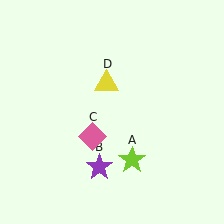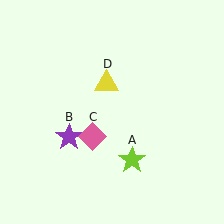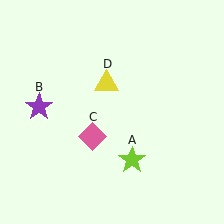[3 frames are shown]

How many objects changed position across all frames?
1 object changed position: purple star (object B).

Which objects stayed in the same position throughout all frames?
Lime star (object A) and pink diamond (object C) and yellow triangle (object D) remained stationary.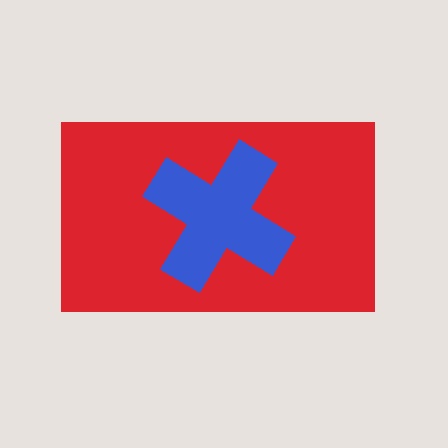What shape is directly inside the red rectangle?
The blue cross.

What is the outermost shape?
The red rectangle.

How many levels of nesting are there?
2.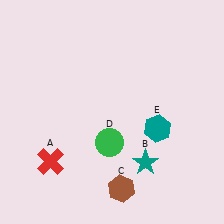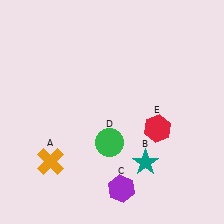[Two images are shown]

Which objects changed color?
A changed from red to orange. C changed from brown to purple. E changed from teal to red.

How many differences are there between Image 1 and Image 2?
There are 3 differences between the two images.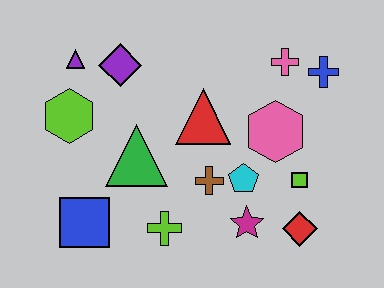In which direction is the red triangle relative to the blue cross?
The red triangle is to the left of the blue cross.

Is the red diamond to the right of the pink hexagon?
Yes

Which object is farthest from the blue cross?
The blue square is farthest from the blue cross.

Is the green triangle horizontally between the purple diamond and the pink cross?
Yes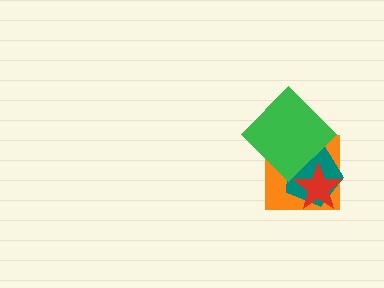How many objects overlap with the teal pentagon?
3 objects overlap with the teal pentagon.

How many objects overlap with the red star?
3 objects overlap with the red star.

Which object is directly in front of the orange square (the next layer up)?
The teal pentagon is directly in front of the orange square.